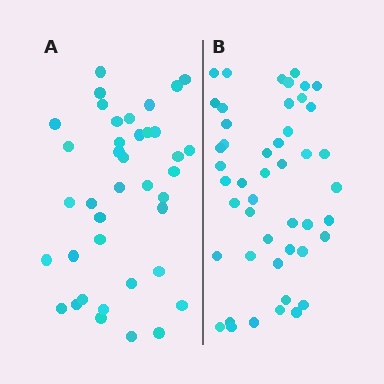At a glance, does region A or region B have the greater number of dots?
Region B (the right region) has more dots.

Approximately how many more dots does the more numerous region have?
Region B has roughly 8 or so more dots than region A.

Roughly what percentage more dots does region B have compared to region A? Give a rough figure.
About 20% more.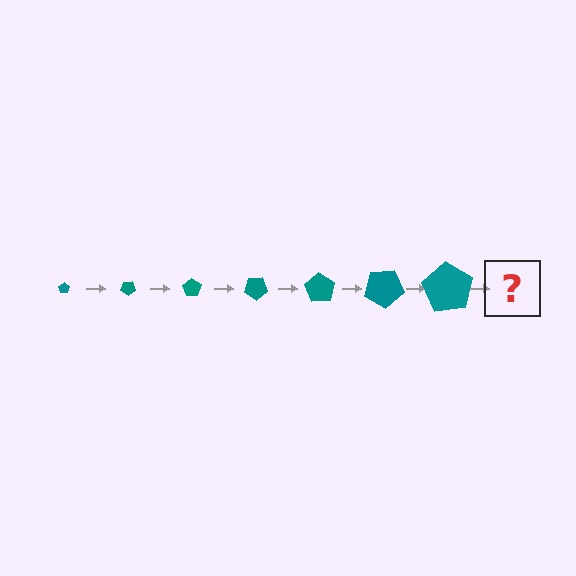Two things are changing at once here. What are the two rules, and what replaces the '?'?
The two rules are that the pentagon grows larger each step and it rotates 35 degrees each step. The '?' should be a pentagon, larger than the previous one and rotated 245 degrees from the start.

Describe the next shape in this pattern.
It should be a pentagon, larger than the previous one and rotated 245 degrees from the start.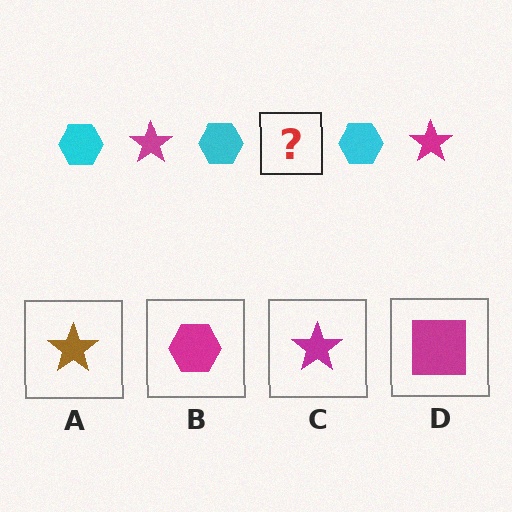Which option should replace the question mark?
Option C.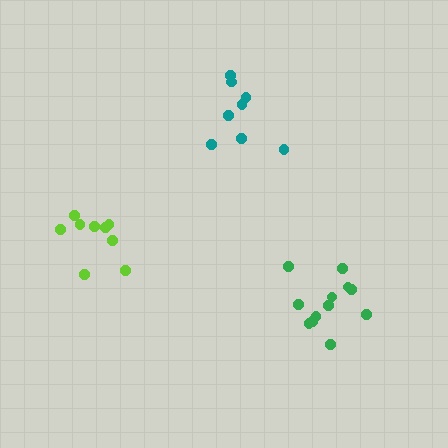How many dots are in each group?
Group 1: 9 dots, Group 2: 12 dots, Group 3: 8 dots (29 total).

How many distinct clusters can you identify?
There are 3 distinct clusters.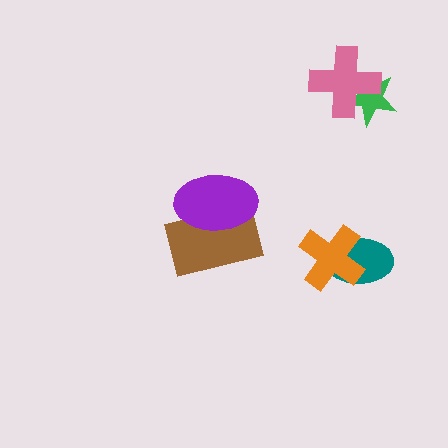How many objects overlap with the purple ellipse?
1 object overlaps with the purple ellipse.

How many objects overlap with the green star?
1 object overlaps with the green star.